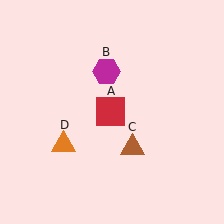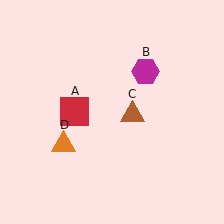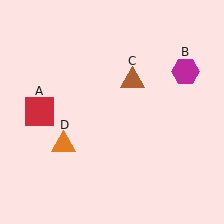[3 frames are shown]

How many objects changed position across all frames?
3 objects changed position: red square (object A), magenta hexagon (object B), brown triangle (object C).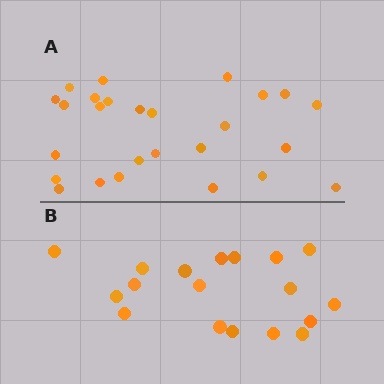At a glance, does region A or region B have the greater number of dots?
Region A (the top region) has more dots.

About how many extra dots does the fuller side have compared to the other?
Region A has roughly 8 or so more dots than region B.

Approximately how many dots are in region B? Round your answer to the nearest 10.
About 20 dots. (The exact count is 18, which rounds to 20.)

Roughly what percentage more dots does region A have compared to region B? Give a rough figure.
About 45% more.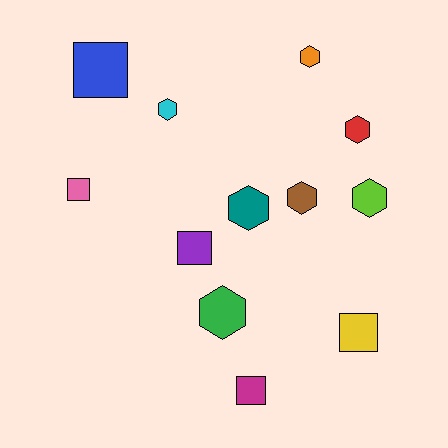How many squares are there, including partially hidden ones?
There are 5 squares.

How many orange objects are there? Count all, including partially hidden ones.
There is 1 orange object.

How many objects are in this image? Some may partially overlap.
There are 12 objects.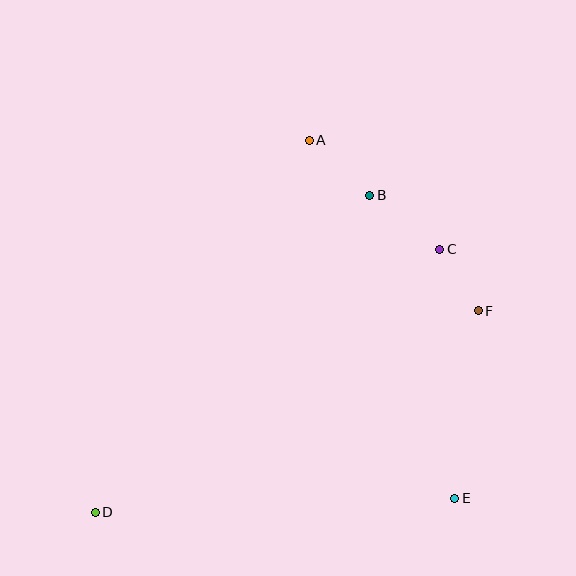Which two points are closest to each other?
Points C and F are closest to each other.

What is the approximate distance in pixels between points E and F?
The distance between E and F is approximately 189 pixels.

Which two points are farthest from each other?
Points C and D are farthest from each other.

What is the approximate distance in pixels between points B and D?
The distance between B and D is approximately 419 pixels.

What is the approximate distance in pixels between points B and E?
The distance between B and E is approximately 315 pixels.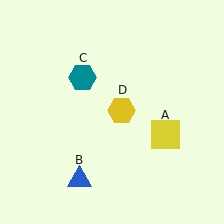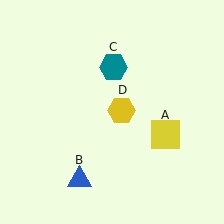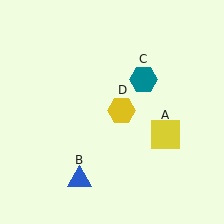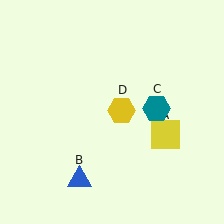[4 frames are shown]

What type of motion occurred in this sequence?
The teal hexagon (object C) rotated clockwise around the center of the scene.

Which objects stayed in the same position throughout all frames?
Yellow square (object A) and blue triangle (object B) and yellow hexagon (object D) remained stationary.